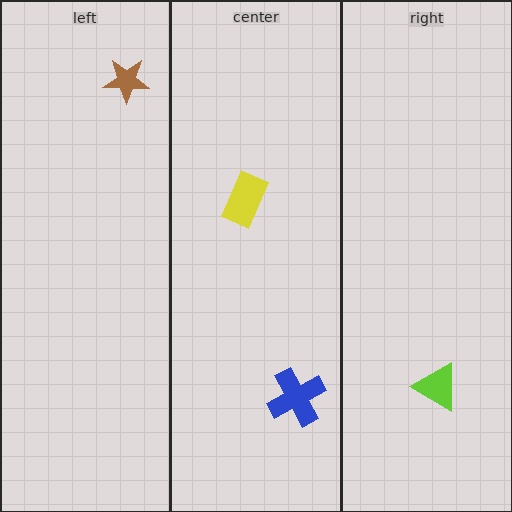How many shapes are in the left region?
1.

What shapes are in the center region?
The yellow rectangle, the blue cross.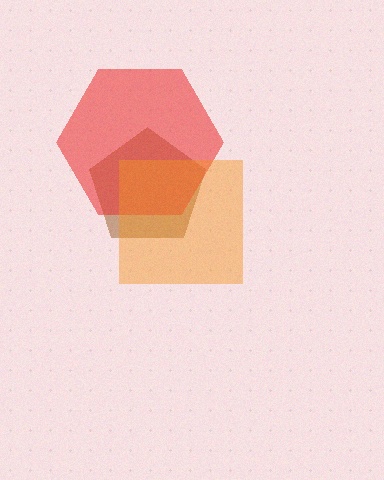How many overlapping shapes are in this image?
There are 3 overlapping shapes in the image.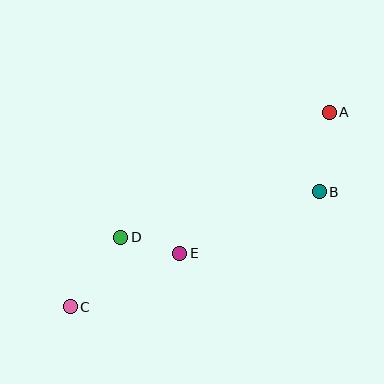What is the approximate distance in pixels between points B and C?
The distance between B and C is approximately 274 pixels.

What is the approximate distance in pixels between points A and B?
The distance between A and B is approximately 80 pixels.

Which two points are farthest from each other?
Points A and C are farthest from each other.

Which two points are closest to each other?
Points D and E are closest to each other.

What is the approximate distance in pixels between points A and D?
The distance between A and D is approximately 243 pixels.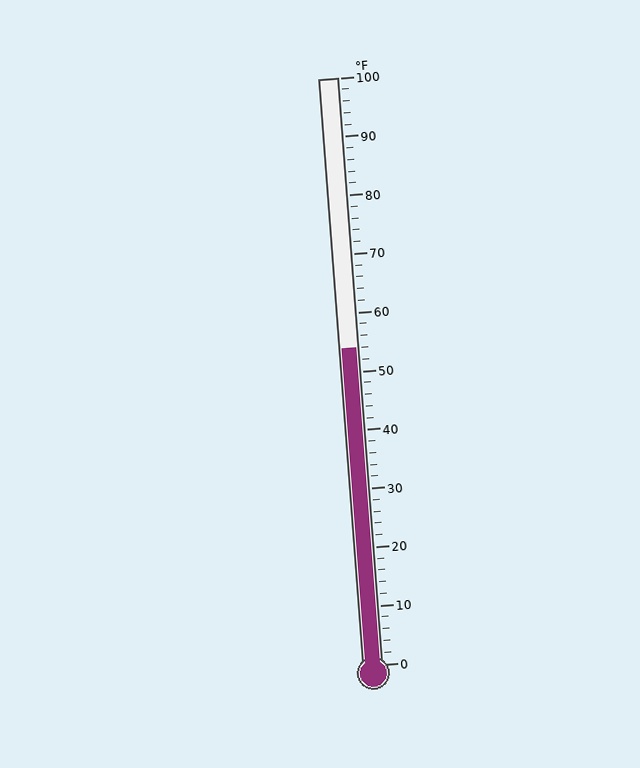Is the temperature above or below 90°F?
The temperature is below 90°F.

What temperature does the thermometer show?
The thermometer shows approximately 54°F.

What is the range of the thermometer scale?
The thermometer scale ranges from 0°F to 100°F.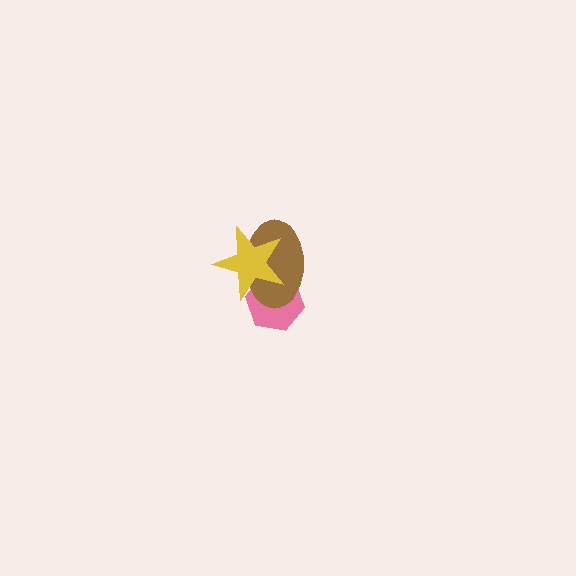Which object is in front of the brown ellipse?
The yellow star is in front of the brown ellipse.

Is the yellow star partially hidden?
No, no other shape covers it.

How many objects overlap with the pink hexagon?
2 objects overlap with the pink hexagon.